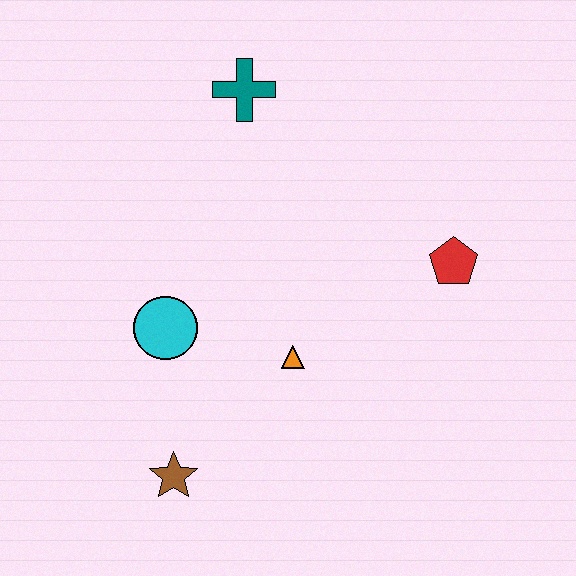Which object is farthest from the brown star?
The teal cross is farthest from the brown star.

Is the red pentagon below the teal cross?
Yes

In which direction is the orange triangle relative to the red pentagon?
The orange triangle is to the left of the red pentagon.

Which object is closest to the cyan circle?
The orange triangle is closest to the cyan circle.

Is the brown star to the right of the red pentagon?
No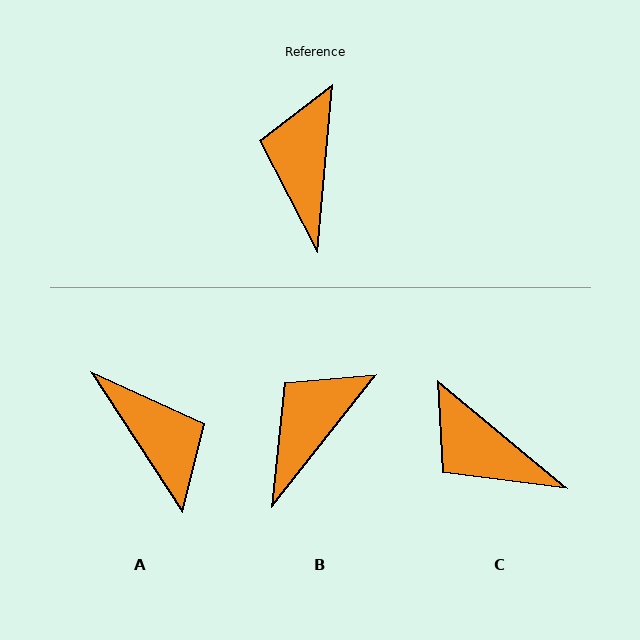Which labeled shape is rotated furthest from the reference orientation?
A, about 142 degrees away.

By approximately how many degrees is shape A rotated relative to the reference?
Approximately 142 degrees clockwise.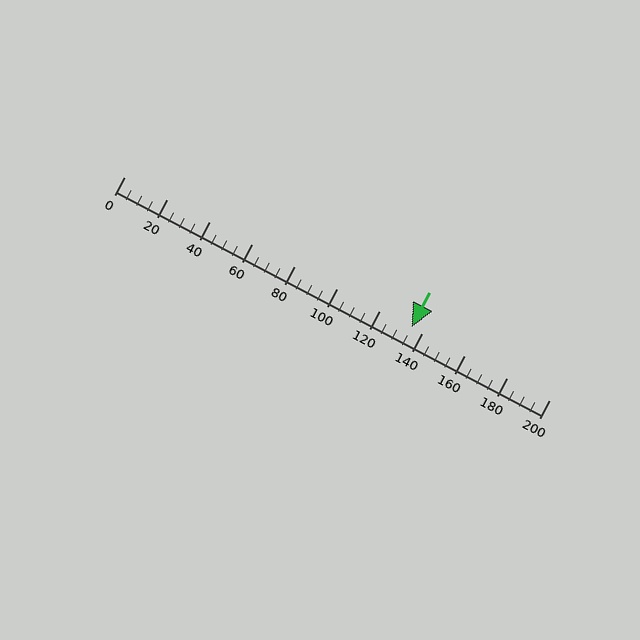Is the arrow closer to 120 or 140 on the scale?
The arrow is closer to 140.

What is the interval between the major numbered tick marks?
The major tick marks are spaced 20 units apart.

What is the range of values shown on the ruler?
The ruler shows values from 0 to 200.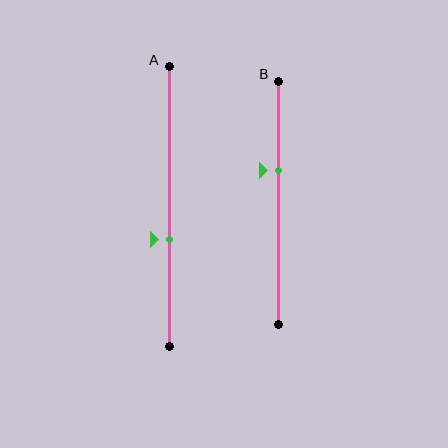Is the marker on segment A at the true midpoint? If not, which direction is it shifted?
No, the marker on segment A is shifted downward by about 12% of the segment length.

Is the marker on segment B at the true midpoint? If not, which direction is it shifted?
No, the marker on segment B is shifted upward by about 13% of the segment length.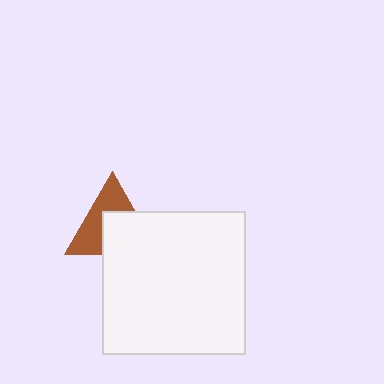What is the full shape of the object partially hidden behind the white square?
The partially hidden object is a brown triangle.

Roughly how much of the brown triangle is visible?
About half of it is visible (roughly 50%).